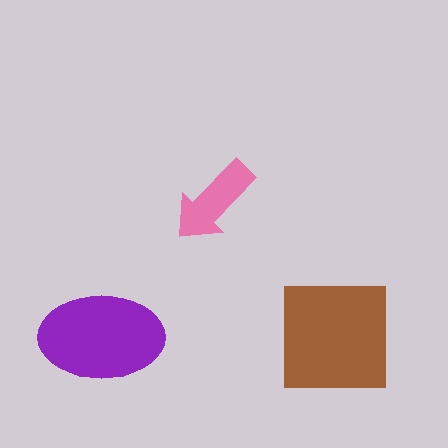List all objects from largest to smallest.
The brown square, the purple ellipse, the pink arrow.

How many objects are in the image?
There are 3 objects in the image.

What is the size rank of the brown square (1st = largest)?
1st.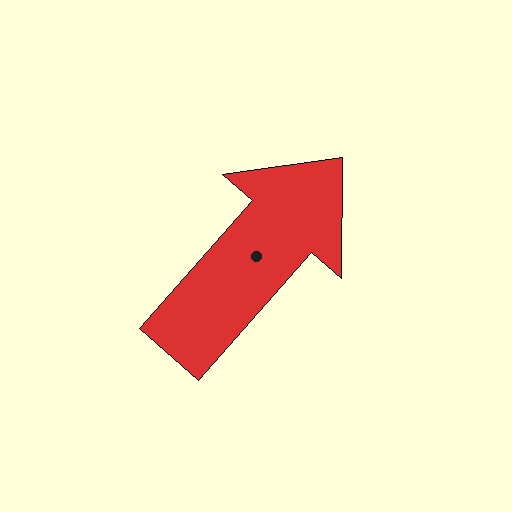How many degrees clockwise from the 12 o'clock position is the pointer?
Approximately 41 degrees.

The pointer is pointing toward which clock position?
Roughly 1 o'clock.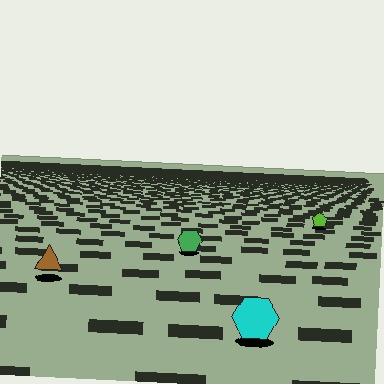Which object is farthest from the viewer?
The lime pentagon is farthest from the viewer. It appears smaller and the ground texture around it is denser.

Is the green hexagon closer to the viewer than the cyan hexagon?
No. The cyan hexagon is closer — you can tell from the texture gradient: the ground texture is coarser near it.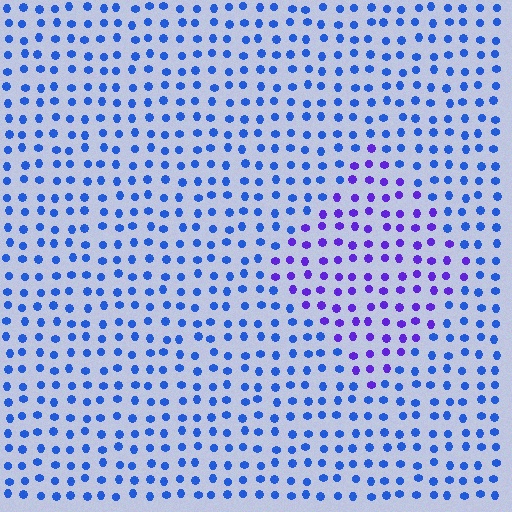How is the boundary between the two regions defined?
The boundary is defined purely by a slight shift in hue (about 39 degrees). Spacing, size, and orientation are identical on both sides.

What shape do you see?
I see a diamond.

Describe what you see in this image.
The image is filled with small blue elements in a uniform arrangement. A diamond-shaped region is visible where the elements are tinted to a slightly different hue, forming a subtle color boundary.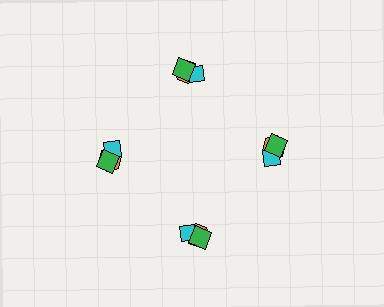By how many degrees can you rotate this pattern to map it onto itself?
The pattern maps onto itself every 90 degrees of rotation.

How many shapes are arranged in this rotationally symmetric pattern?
There are 12 shapes, arranged in 4 groups of 3.